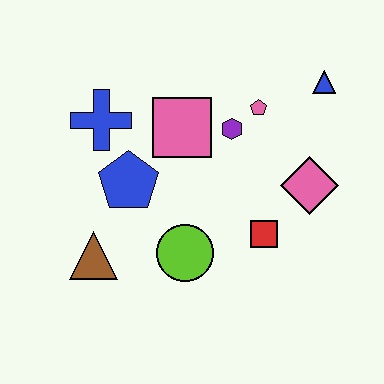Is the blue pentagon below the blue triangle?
Yes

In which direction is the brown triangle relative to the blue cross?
The brown triangle is below the blue cross.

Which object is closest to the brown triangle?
The blue pentagon is closest to the brown triangle.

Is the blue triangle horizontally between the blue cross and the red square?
No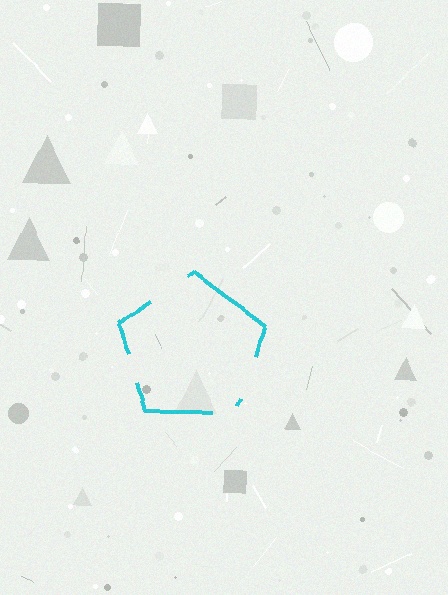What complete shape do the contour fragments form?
The contour fragments form a pentagon.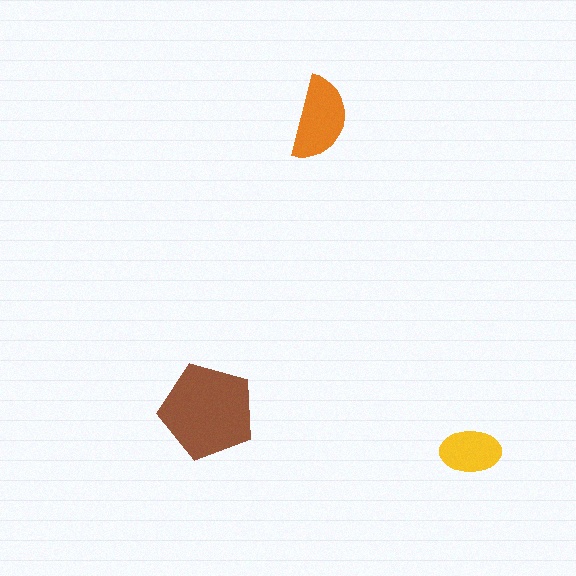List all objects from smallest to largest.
The yellow ellipse, the orange semicircle, the brown pentagon.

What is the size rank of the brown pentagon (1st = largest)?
1st.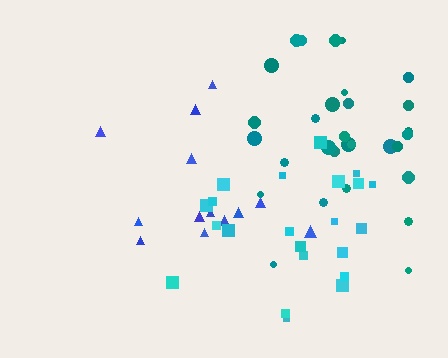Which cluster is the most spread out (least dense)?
Blue.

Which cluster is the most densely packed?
Cyan.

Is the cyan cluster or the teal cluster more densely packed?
Cyan.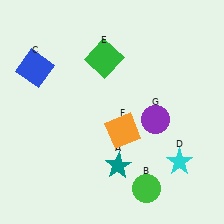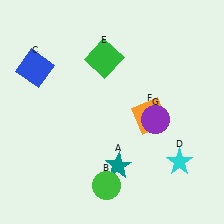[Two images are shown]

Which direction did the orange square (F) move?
The orange square (F) moved right.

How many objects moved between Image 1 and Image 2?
2 objects moved between the two images.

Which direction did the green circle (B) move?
The green circle (B) moved left.